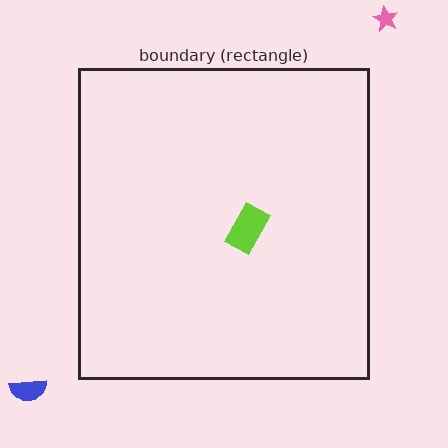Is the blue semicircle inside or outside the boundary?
Outside.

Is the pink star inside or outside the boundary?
Outside.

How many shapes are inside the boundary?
1 inside, 2 outside.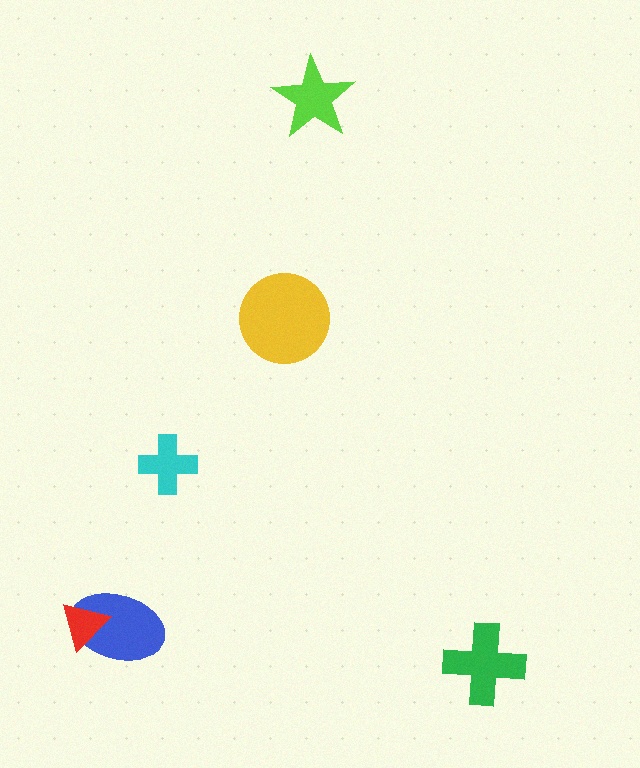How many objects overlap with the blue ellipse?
1 object overlaps with the blue ellipse.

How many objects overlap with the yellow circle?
0 objects overlap with the yellow circle.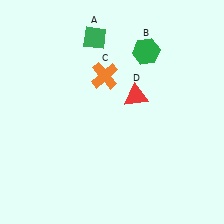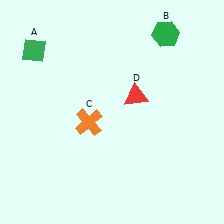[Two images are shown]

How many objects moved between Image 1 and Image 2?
3 objects moved between the two images.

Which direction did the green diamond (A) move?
The green diamond (A) moved left.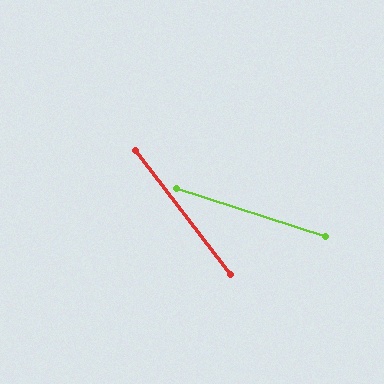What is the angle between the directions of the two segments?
Approximately 35 degrees.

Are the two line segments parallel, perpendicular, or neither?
Neither parallel nor perpendicular — they differ by about 35°.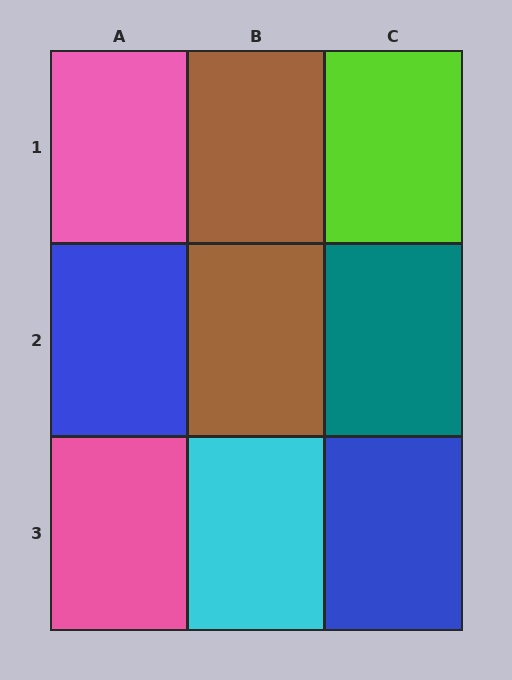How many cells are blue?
2 cells are blue.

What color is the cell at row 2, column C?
Teal.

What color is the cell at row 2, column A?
Blue.